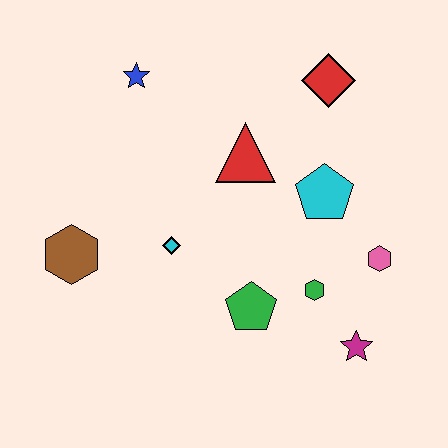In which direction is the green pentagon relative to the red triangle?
The green pentagon is below the red triangle.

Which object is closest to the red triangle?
The cyan pentagon is closest to the red triangle.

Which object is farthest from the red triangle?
The magenta star is farthest from the red triangle.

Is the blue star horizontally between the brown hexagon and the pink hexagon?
Yes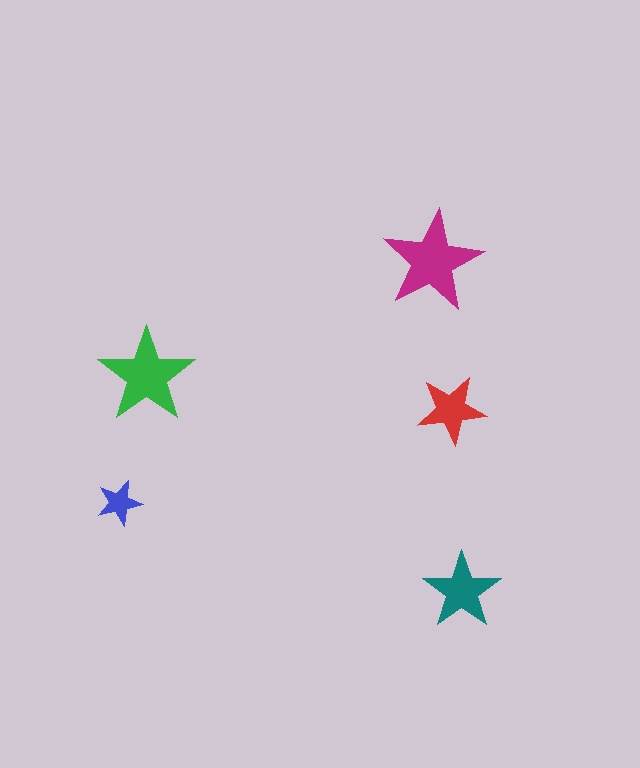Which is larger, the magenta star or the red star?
The magenta one.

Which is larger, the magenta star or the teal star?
The magenta one.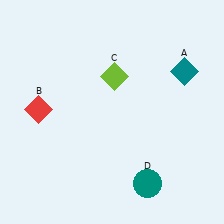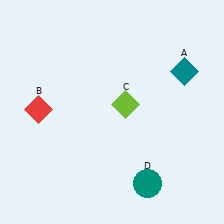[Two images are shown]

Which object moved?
The lime diamond (C) moved down.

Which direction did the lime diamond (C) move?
The lime diamond (C) moved down.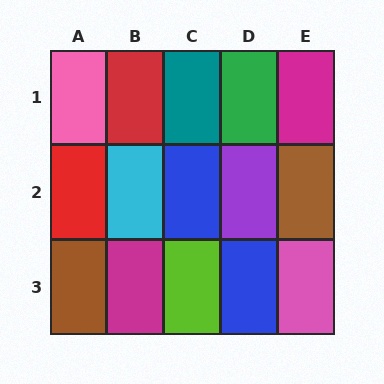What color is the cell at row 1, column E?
Magenta.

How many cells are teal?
1 cell is teal.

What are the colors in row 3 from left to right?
Brown, magenta, lime, blue, pink.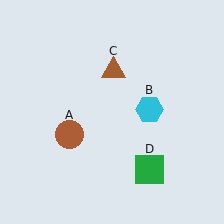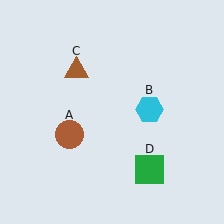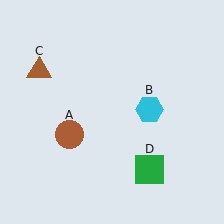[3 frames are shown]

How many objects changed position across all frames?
1 object changed position: brown triangle (object C).